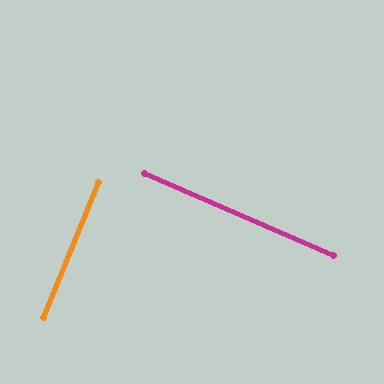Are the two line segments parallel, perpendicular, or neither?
Perpendicular — they meet at approximately 89°.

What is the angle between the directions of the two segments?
Approximately 89 degrees.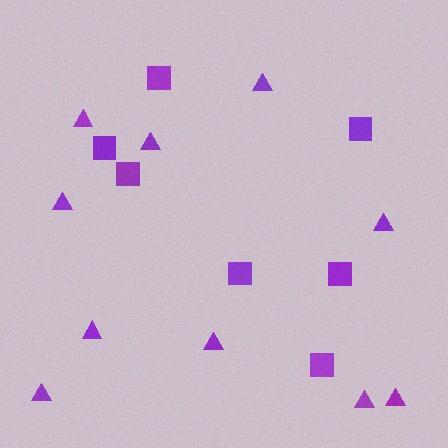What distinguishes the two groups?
There are 2 groups: one group of squares (7) and one group of triangles (10).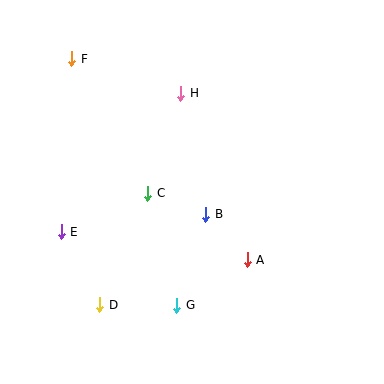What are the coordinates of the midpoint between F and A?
The midpoint between F and A is at (159, 159).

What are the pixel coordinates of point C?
Point C is at (148, 193).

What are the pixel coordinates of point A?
Point A is at (247, 260).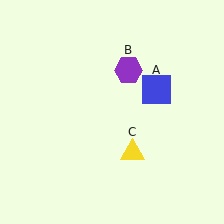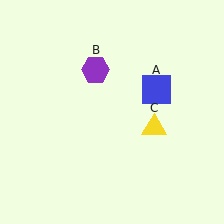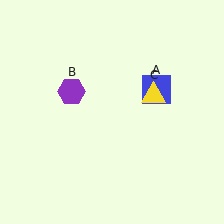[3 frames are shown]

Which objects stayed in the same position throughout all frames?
Blue square (object A) remained stationary.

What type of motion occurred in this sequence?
The purple hexagon (object B), yellow triangle (object C) rotated counterclockwise around the center of the scene.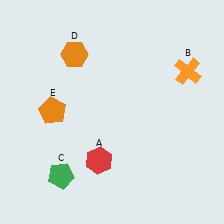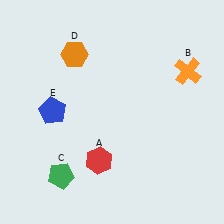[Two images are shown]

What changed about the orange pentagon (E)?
In Image 1, E is orange. In Image 2, it changed to blue.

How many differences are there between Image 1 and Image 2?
There is 1 difference between the two images.